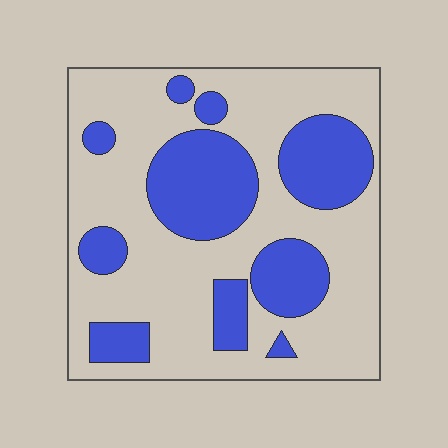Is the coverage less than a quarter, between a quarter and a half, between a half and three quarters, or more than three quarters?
Between a quarter and a half.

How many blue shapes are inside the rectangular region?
10.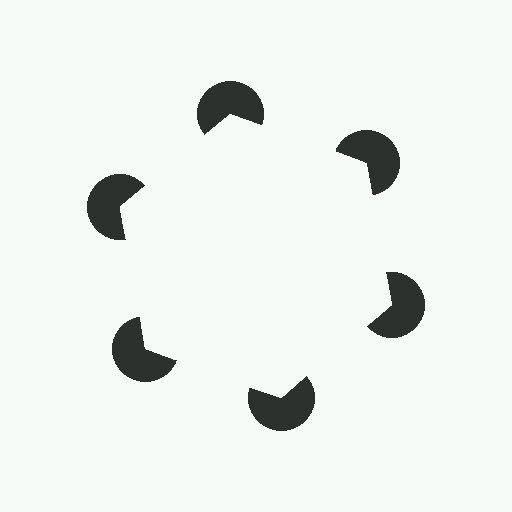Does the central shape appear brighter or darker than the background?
It typically appears slightly brighter than the background, even though no actual brightness change is drawn.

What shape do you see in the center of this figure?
An illusory hexagon — its edges are inferred from the aligned wedge cuts in the pac-man discs, not physically drawn.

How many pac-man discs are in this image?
There are 6 — one at each vertex of the illusory hexagon.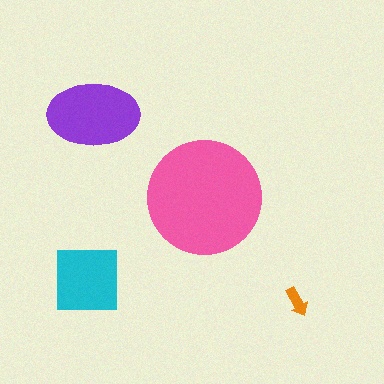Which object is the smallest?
The orange arrow.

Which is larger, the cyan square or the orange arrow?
The cyan square.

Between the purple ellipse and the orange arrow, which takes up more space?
The purple ellipse.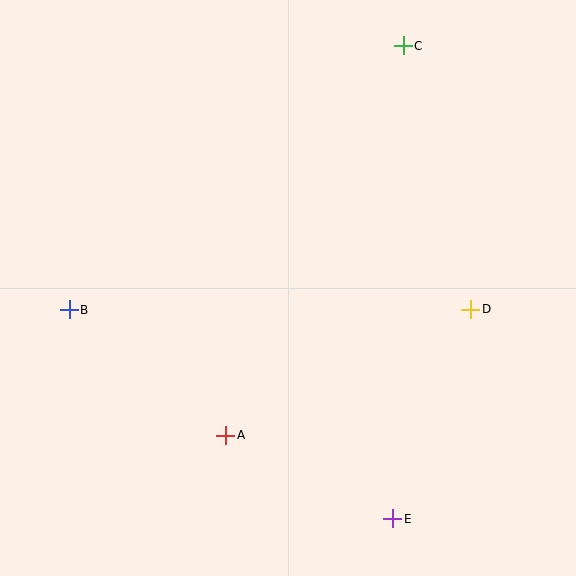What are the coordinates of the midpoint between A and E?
The midpoint between A and E is at (309, 477).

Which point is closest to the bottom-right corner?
Point E is closest to the bottom-right corner.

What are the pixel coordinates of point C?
Point C is at (403, 46).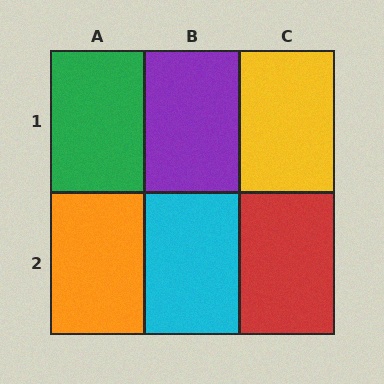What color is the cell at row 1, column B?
Purple.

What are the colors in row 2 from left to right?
Orange, cyan, red.